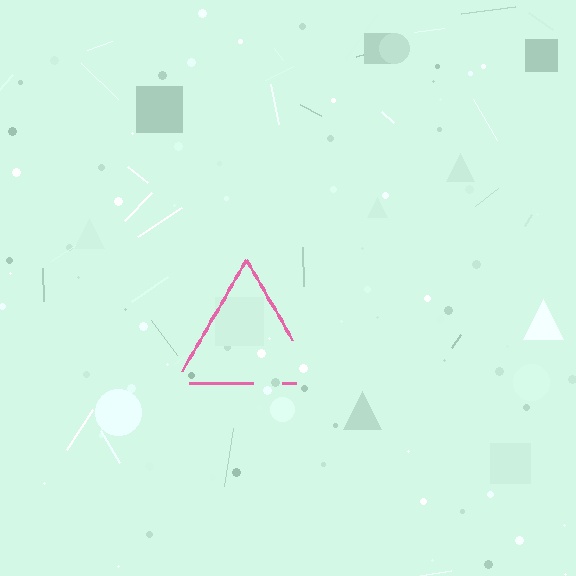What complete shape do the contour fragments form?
The contour fragments form a triangle.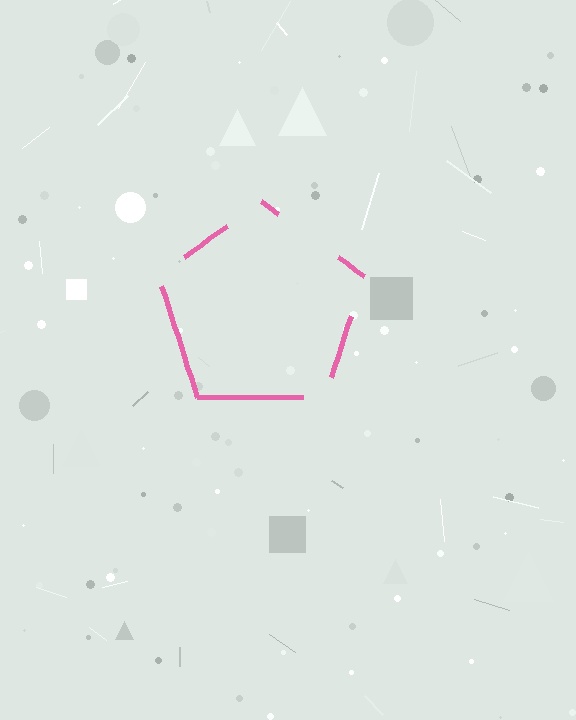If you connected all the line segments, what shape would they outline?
They would outline a pentagon.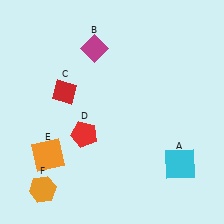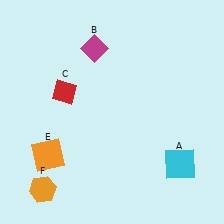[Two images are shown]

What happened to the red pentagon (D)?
The red pentagon (D) was removed in Image 2. It was in the bottom-left area of Image 1.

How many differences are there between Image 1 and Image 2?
There is 1 difference between the two images.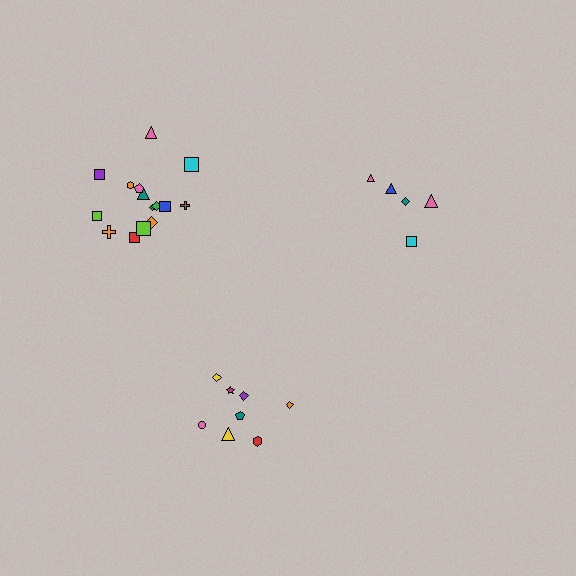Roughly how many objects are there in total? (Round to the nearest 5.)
Roughly 30 objects in total.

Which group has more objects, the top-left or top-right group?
The top-left group.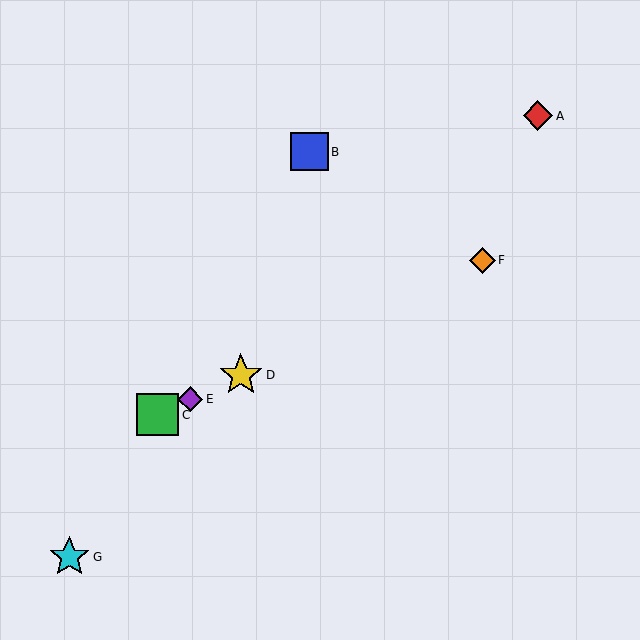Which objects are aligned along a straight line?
Objects C, D, E, F are aligned along a straight line.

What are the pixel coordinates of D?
Object D is at (241, 375).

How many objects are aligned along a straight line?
4 objects (C, D, E, F) are aligned along a straight line.